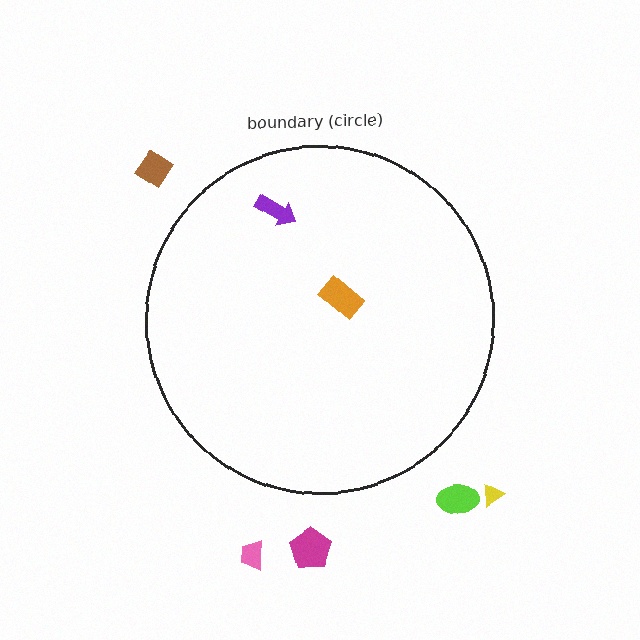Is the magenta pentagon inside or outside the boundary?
Outside.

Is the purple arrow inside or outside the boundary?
Inside.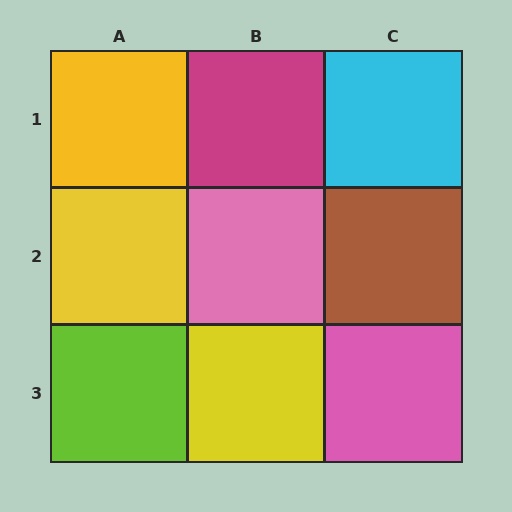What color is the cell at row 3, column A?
Lime.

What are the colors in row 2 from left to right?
Yellow, pink, brown.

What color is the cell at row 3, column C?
Pink.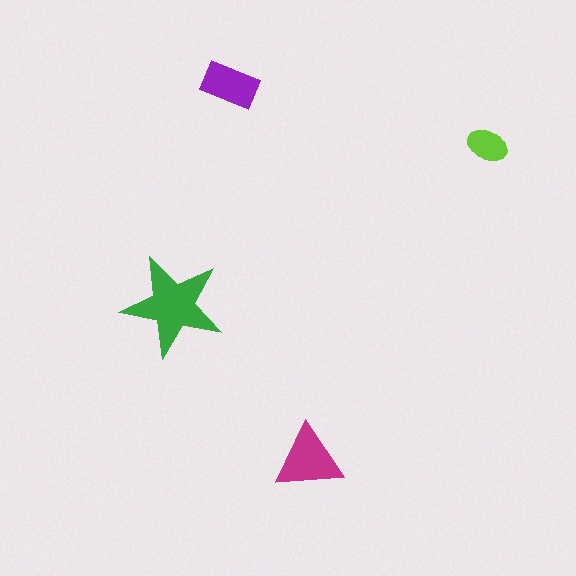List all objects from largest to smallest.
The green star, the magenta triangle, the purple rectangle, the lime ellipse.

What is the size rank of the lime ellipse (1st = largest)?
4th.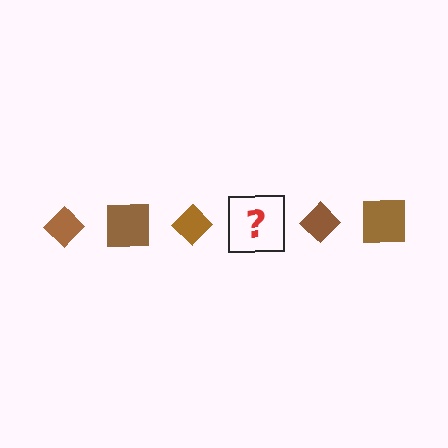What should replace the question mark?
The question mark should be replaced with a brown square.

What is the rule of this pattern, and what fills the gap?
The rule is that the pattern cycles through diamond, square shapes in brown. The gap should be filled with a brown square.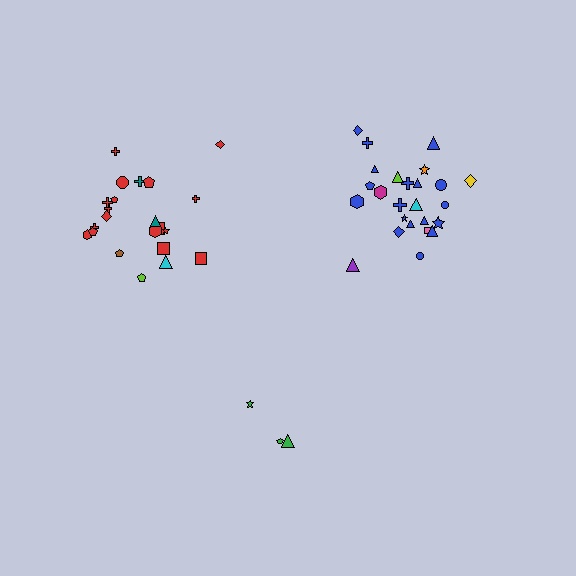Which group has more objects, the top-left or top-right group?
The top-right group.